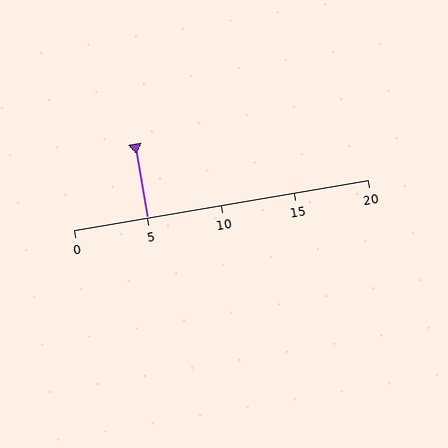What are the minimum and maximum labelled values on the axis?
The axis runs from 0 to 20.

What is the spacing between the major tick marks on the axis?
The major ticks are spaced 5 apart.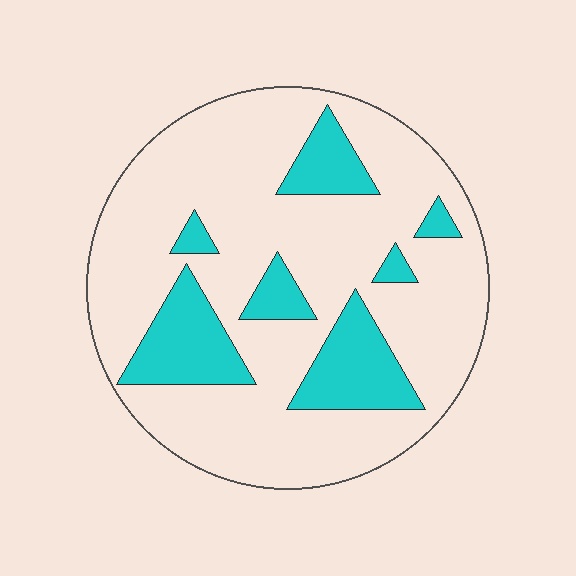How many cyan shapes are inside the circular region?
7.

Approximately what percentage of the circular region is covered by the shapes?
Approximately 20%.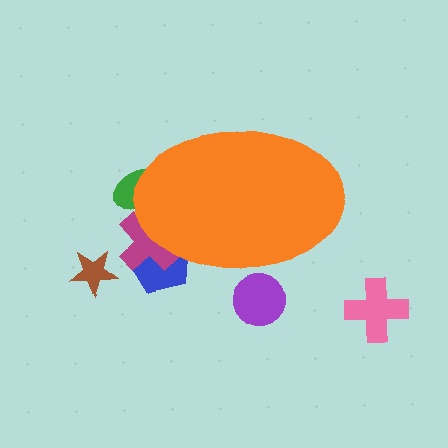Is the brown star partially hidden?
No, the brown star is fully visible.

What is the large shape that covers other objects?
An orange ellipse.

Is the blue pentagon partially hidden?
Yes, the blue pentagon is partially hidden behind the orange ellipse.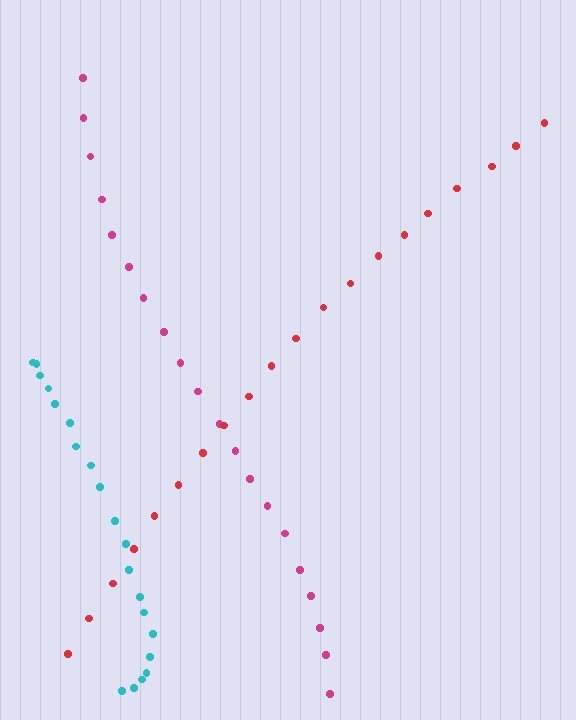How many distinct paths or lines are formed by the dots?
There are 3 distinct paths.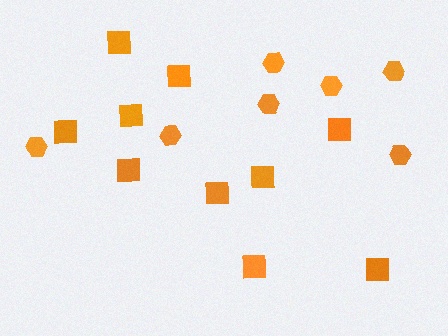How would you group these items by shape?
There are 2 groups: one group of squares (10) and one group of hexagons (7).